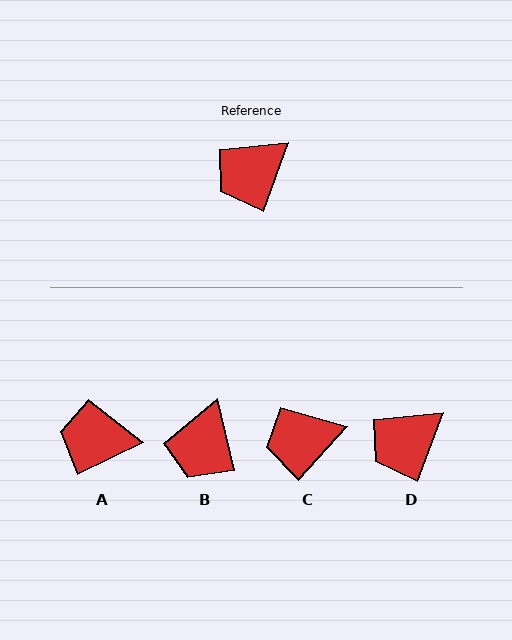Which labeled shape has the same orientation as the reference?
D.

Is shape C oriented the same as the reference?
No, it is off by about 21 degrees.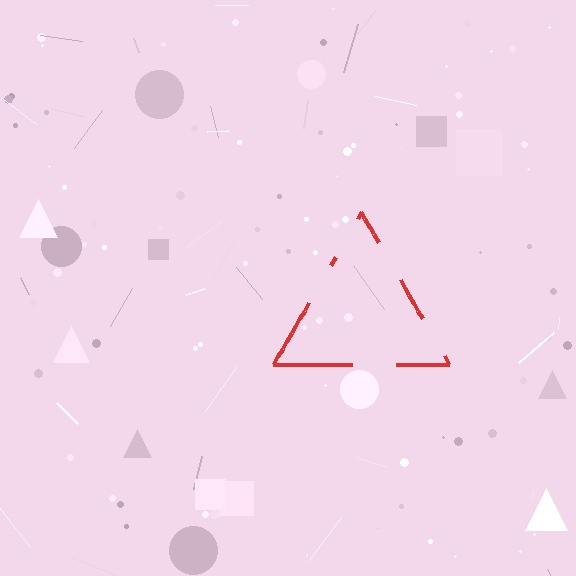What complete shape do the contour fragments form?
The contour fragments form a triangle.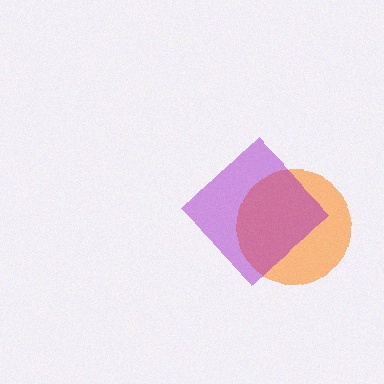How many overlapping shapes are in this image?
There are 2 overlapping shapes in the image.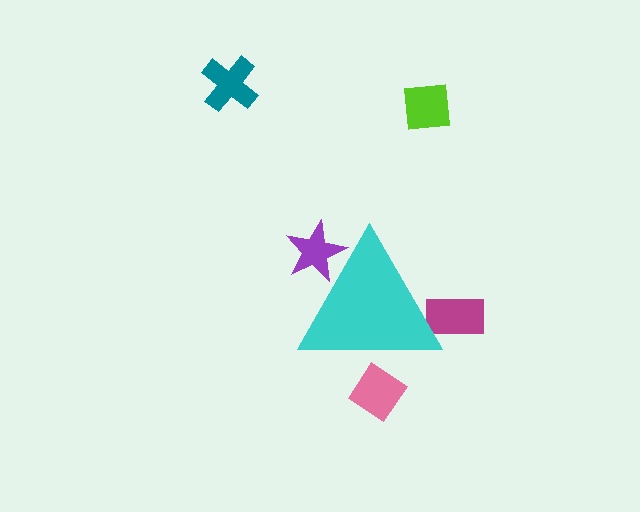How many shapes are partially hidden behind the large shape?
3 shapes are partially hidden.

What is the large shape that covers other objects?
A cyan triangle.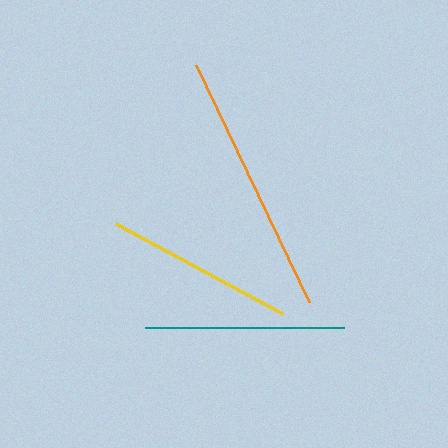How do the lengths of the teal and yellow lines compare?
The teal and yellow lines are approximately the same length.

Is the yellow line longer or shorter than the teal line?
The teal line is longer than the yellow line.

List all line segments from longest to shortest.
From longest to shortest: orange, teal, yellow.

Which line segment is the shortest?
The yellow line is the shortest at approximately 189 pixels.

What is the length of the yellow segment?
The yellow segment is approximately 189 pixels long.